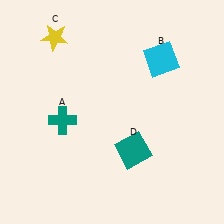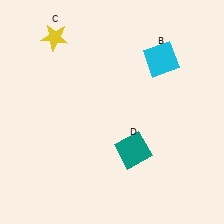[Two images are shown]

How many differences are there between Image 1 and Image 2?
There is 1 difference between the two images.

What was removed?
The teal cross (A) was removed in Image 2.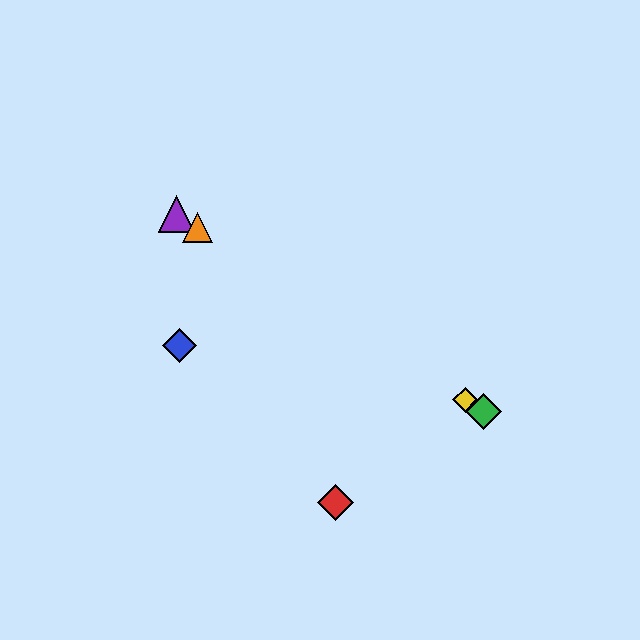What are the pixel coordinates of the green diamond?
The green diamond is at (483, 412).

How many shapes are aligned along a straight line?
4 shapes (the green diamond, the yellow diamond, the purple triangle, the orange triangle) are aligned along a straight line.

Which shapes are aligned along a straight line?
The green diamond, the yellow diamond, the purple triangle, the orange triangle are aligned along a straight line.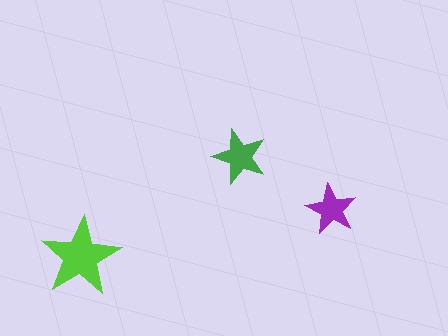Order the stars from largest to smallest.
the lime one, the green one, the purple one.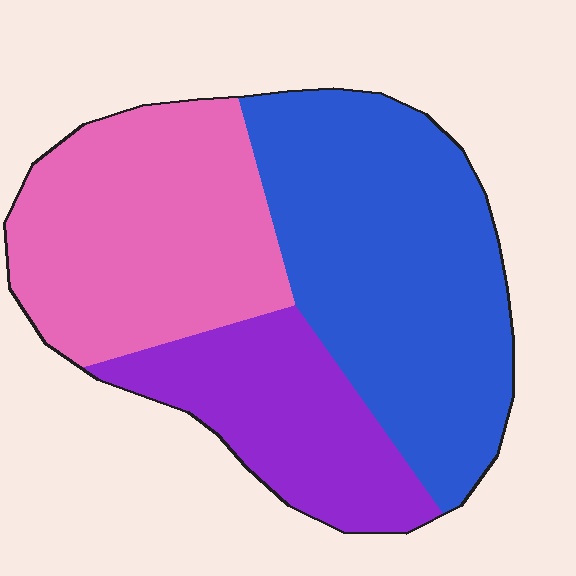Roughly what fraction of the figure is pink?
Pink covers around 35% of the figure.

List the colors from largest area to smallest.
From largest to smallest: blue, pink, purple.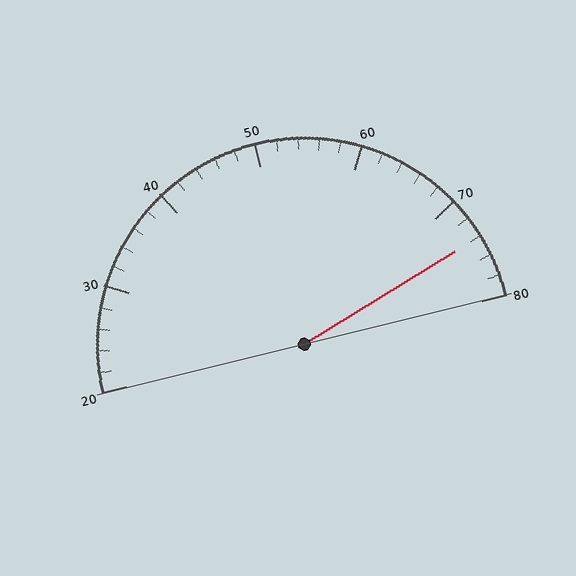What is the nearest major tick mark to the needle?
The nearest major tick mark is 70.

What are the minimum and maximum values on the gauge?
The gauge ranges from 20 to 80.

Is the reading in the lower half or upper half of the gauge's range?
The reading is in the upper half of the range (20 to 80).